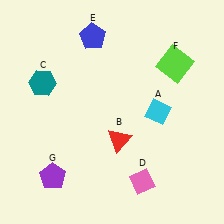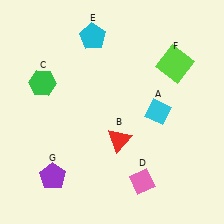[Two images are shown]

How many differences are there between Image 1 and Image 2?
There are 2 differences between the two images.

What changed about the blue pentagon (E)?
In Image 1, E is blue. In Image 2, it changed to cyan.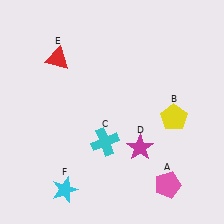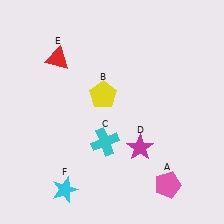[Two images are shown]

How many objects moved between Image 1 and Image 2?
1 object moved between the two images.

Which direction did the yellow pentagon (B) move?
The yellow pentagon (B) moved left.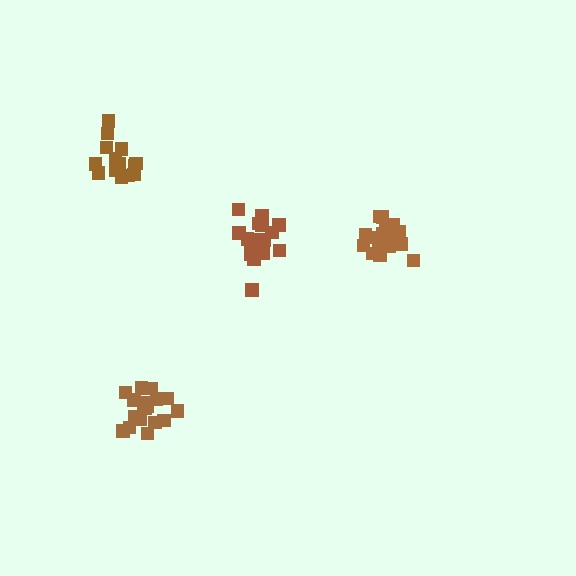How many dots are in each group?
Group 1: 17 dots, Group 2: 19 dots, Group 3: 14 dots, Group 4: 17 dots (67 total).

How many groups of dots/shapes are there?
There are 4 groups.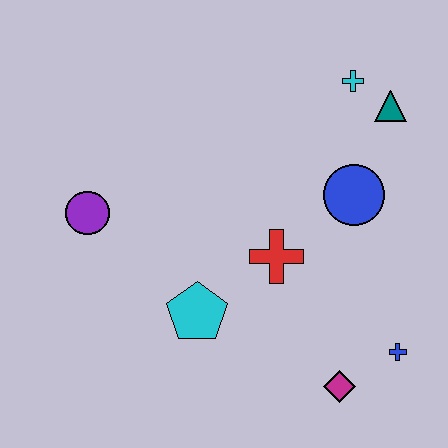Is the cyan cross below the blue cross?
No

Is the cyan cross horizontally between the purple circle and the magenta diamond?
No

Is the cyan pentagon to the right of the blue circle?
No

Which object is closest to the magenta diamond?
The blue cross is closest to the magenta diamond.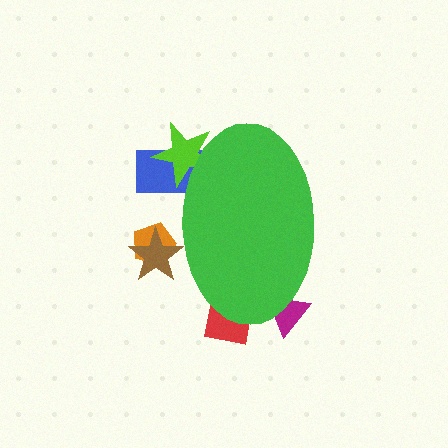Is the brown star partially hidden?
Yes, the brown star is partially hidden behind the green ellipse.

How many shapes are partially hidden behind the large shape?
6 shapes are partially hidden.